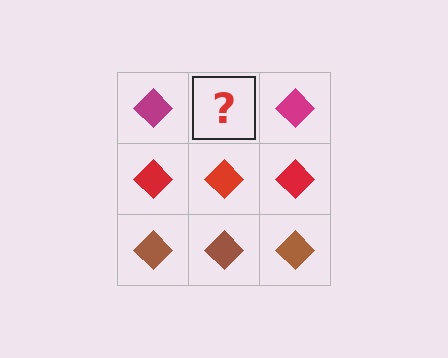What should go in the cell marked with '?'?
The missing cell should contain a magenta diamond.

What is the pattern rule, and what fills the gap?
The rule is that each row has a consistent color. The gap should be filled with a magenta diamond.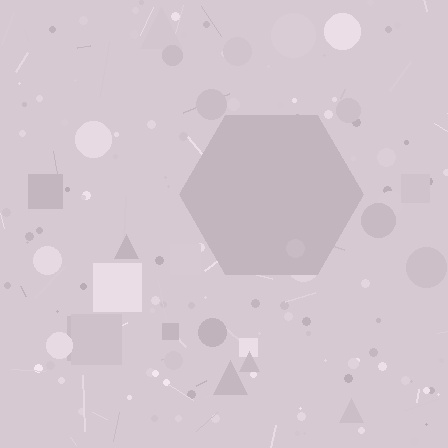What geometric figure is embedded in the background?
A hexagon is embedded in the background.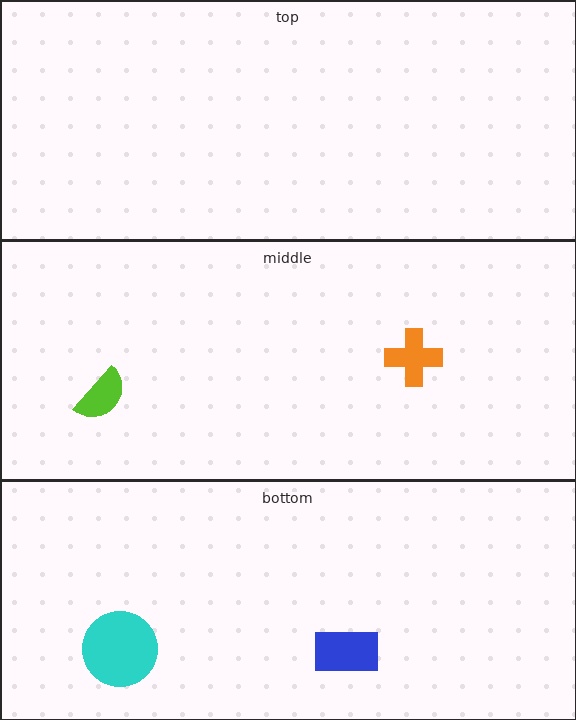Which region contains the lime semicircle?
The middle region.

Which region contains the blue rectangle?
The bottom region.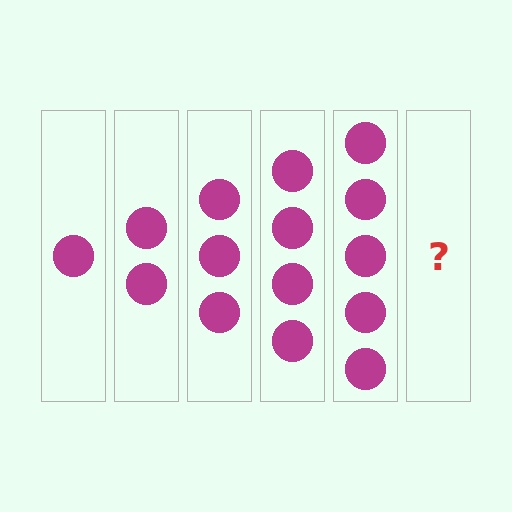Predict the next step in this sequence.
The next step is 6 circles.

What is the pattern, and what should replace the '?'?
The pattern is that each step adds one more circle. The '?' should be 6 circles.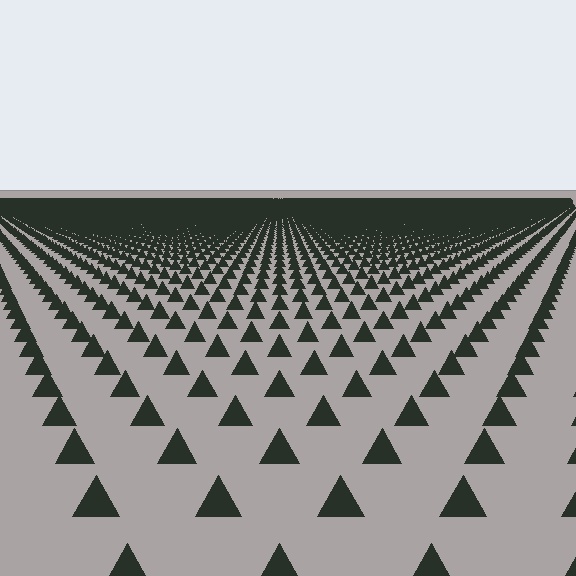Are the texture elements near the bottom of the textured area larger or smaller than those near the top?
Larger. Near the bottom, elements are closer to the viewer and appear at a bigger on-screen size.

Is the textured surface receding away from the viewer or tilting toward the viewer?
The surface is receding away from the viewer. Texture elements get smaller and denser toward the top.